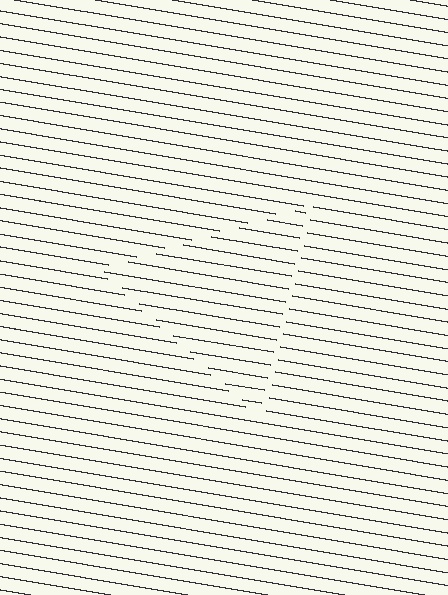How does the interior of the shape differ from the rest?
The interior of the shape contains the same grating, shifted by half a period — the contour is defined by the phase discontinuity where line-ends from the inner and outer gratings abut.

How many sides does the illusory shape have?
3 sides — the line-ends trace a triangle.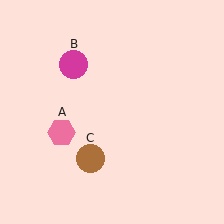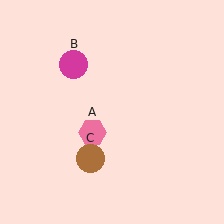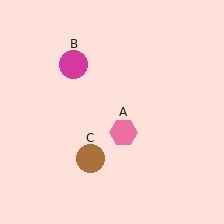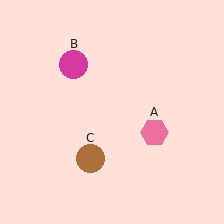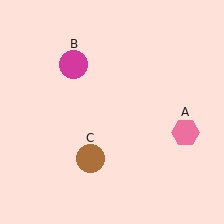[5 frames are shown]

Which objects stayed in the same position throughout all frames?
Magenta circle (object B) and brown circle (object C) remained stationary.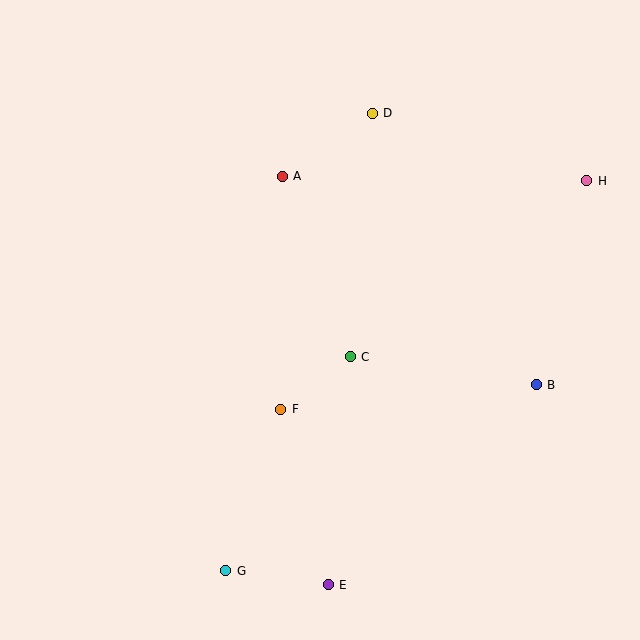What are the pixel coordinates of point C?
Point C is at (350, 357).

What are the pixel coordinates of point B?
Point B is at (536, 385).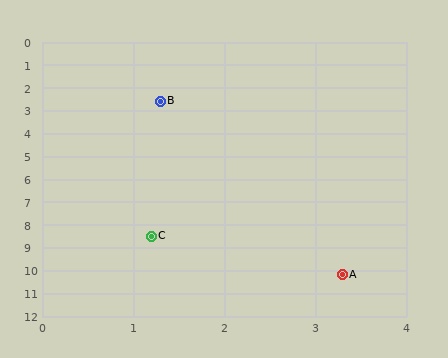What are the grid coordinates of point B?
Point B is at approximately (1.3, 2.6).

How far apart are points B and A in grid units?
Points B and A are about 7.9 grid units apart.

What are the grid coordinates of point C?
Point C is at approximately (1.2, 8.5).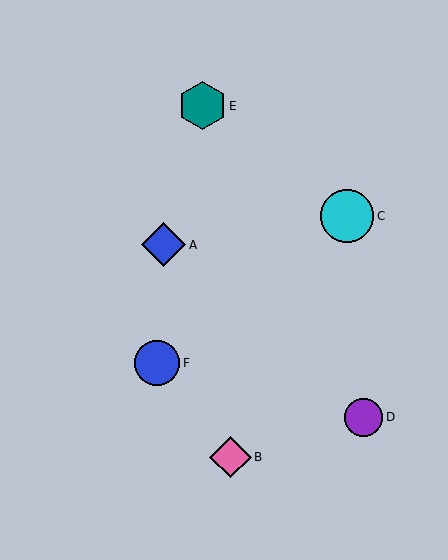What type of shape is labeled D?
Shape D is a purple circle.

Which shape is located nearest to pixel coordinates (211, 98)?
The teal hexagon (labeled E) at (202, 106) is nearest to that location.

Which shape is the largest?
The cyan circle (labeled C) is the largest.